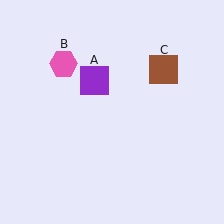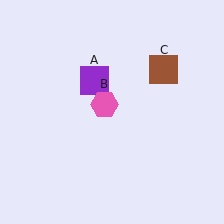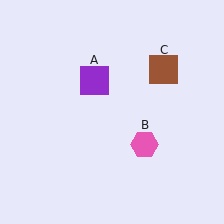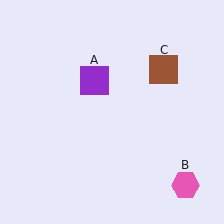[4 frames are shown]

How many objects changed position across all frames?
1 object changed position: pink hexagon (object B).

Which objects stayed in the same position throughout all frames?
Purple square (object A) and brown square (object C) remained stationary.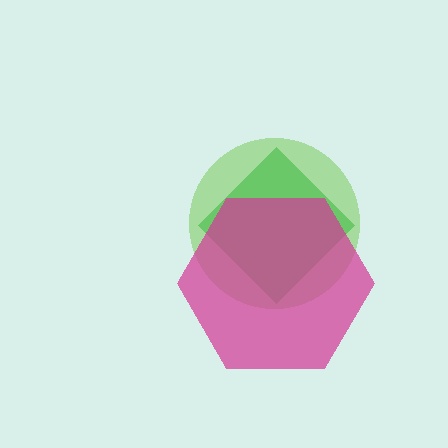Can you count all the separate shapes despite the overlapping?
Yes, there are 3 separate shapes.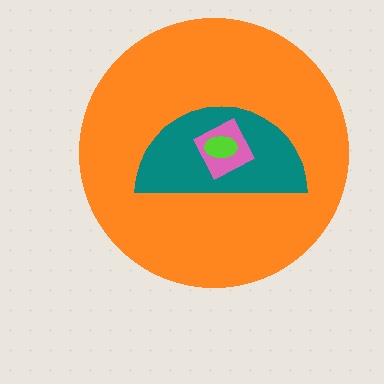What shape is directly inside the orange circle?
The teal semicircle.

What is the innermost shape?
The lime ellipse.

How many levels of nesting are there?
4.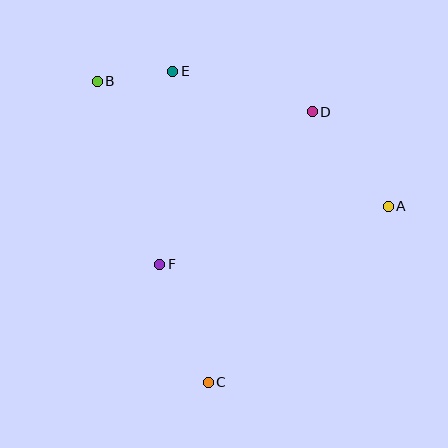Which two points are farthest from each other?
Points B and C are farthest from each other.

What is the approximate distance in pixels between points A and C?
The distance between A and C is approximately 252 pixels.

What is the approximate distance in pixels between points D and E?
The distance between D and E is approximately 146 pixels.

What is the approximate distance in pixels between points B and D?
The distance between B and D is approximately 217 pixels.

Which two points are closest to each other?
Points B and E are closest to each other.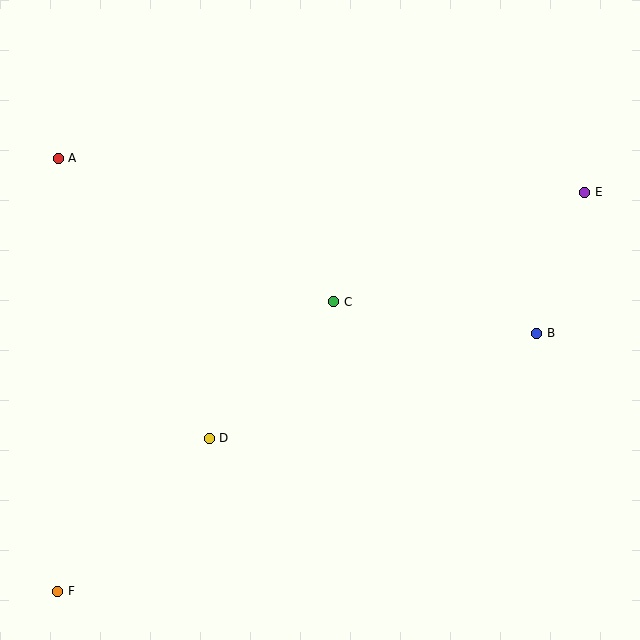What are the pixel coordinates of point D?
Point D is at (209, 438).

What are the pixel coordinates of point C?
Point C is at (334, 302).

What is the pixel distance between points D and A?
The distance between D and A is 318 pixels.